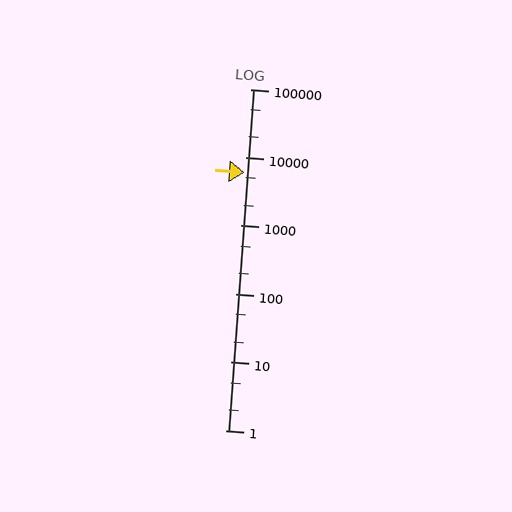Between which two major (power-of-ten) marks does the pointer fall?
The pointer is between 1000 and 10000.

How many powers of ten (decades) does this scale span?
The scale spans 5 decades, from 1 to 100000.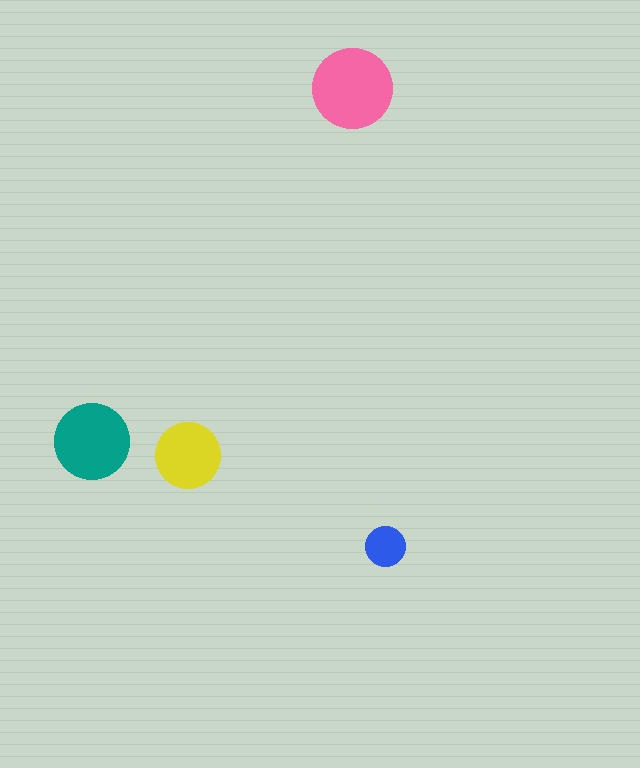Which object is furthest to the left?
The teal circle is leftmost.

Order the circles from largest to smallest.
the pink one, the teal one, the yellow one, the blue one.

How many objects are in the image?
There are 4 objects in the image.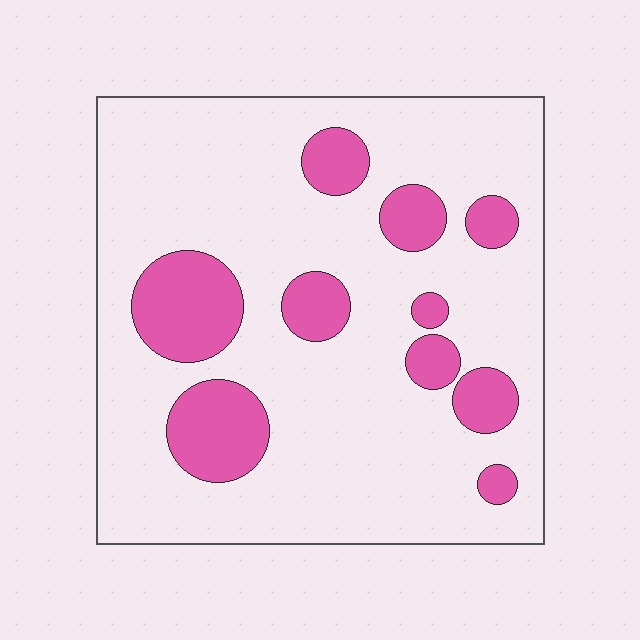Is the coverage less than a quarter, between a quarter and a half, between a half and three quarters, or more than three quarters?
Less than a quarter.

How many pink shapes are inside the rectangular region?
10.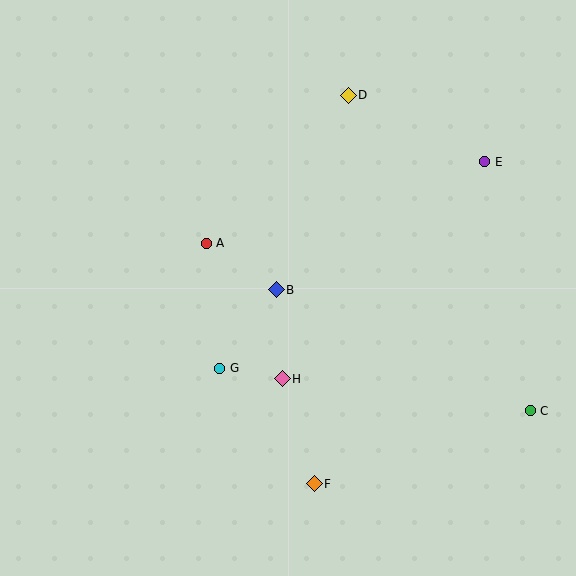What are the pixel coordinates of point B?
Point B is at (276, 290).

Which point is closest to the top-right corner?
Point E is closest to the top-right corner.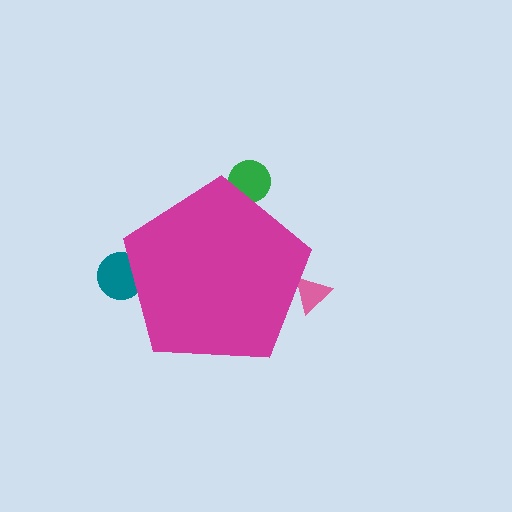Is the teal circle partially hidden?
Yes, the teal circle is partially hidden behind the magenta pentagon.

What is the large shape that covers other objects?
A magenta pentagon.